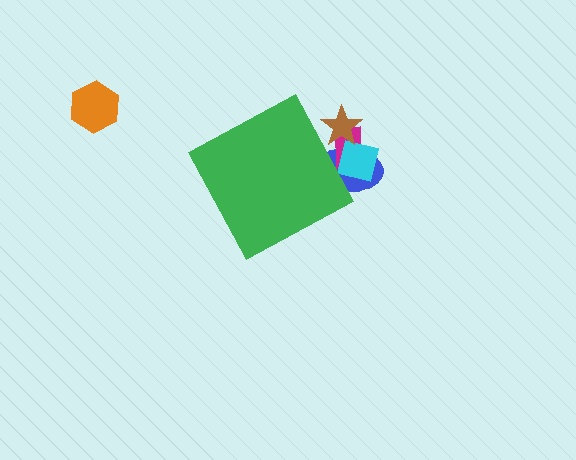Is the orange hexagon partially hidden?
No, the orange hexagon is fully visible.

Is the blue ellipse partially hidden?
Yes, the blue ellipse is partially hidden behind the green diamond.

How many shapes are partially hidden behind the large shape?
4 shapes are partially hidden.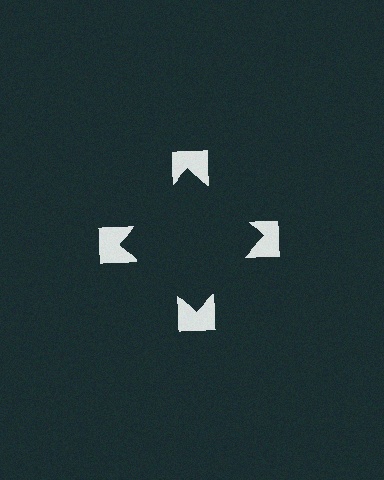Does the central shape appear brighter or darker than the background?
It typically appears slightly darker than the background, even though no actual brightness change is drawn.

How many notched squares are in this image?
There are 4 — one at each vertex of the illusory square.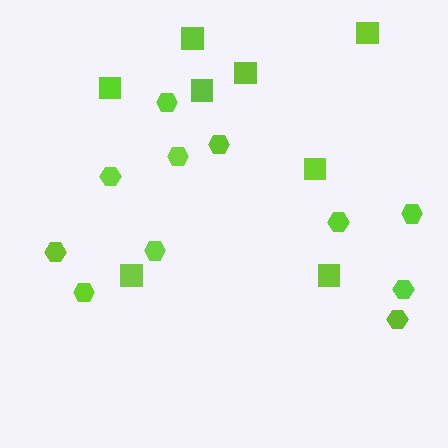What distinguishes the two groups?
There are 2 groups: one group of squares (8) and one group of hexagons (11).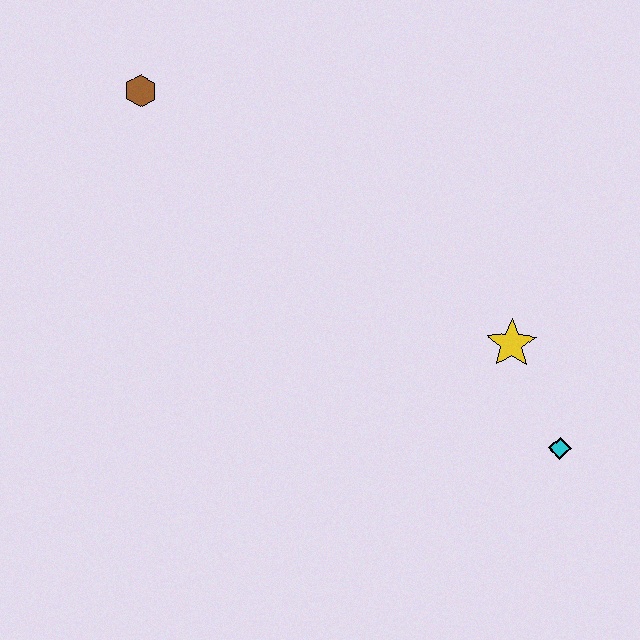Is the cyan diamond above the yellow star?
No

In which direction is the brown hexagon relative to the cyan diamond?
The brown hexagon is to the left of the cyan diamond.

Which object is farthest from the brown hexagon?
The cyan diamond is farthest from the brown hexagon.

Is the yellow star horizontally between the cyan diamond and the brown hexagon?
Yes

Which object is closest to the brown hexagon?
The yellow star is closest to the brown hexagon.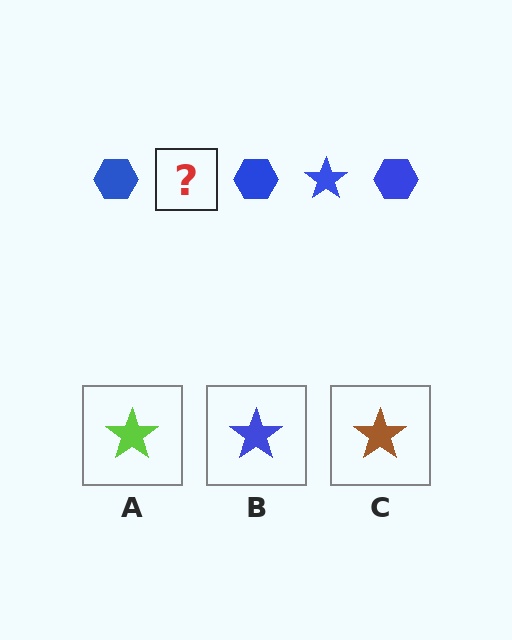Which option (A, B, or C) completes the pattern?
B.